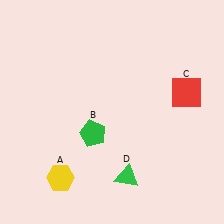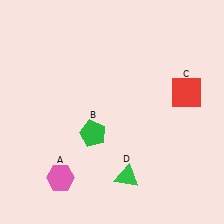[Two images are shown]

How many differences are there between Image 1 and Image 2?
There is 1 difference between the two images.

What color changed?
The hexagon (A) changed from yellow in Image 1 to pink in Image 2.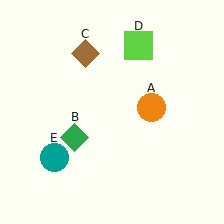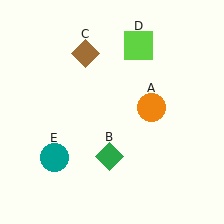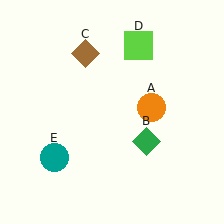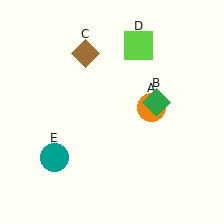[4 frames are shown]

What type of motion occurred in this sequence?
The green diamond (object B) rotated counterclockwise around the center of the scene.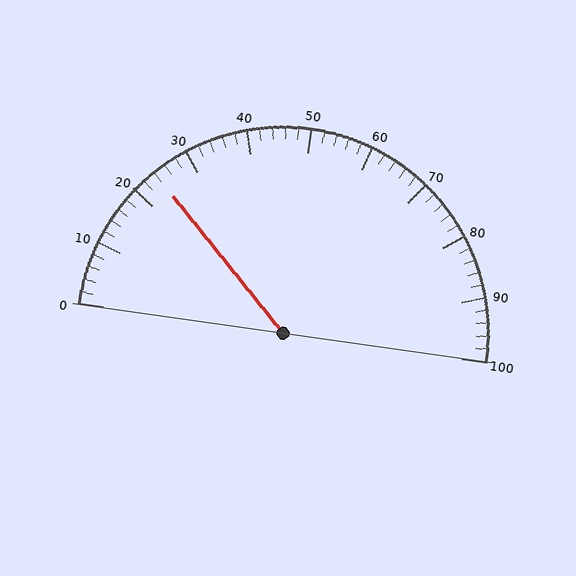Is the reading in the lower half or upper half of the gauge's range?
The reading is in the lower half of the range (0 to 100).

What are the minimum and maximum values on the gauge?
The gauge ranges from 0 to 100.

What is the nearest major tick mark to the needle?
The nearest major tick mark is 20.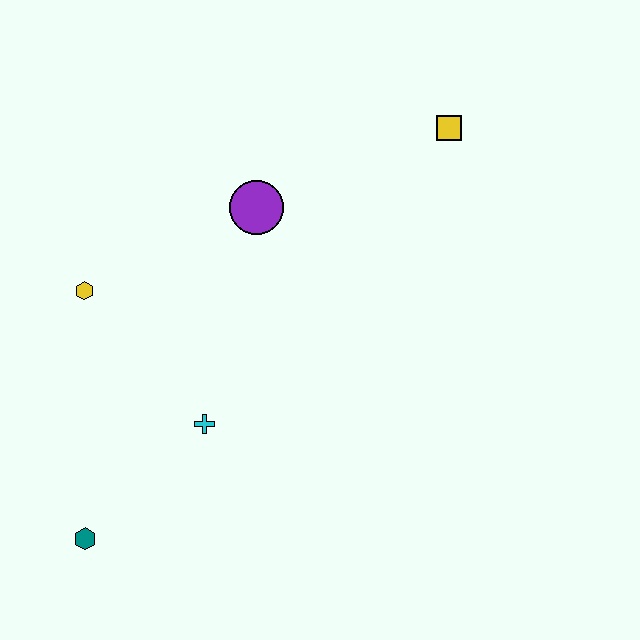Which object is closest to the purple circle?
The yellow hexagon is closest to the purple circle.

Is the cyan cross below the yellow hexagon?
Yes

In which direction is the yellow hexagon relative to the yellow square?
The yellow hexagon is to the left of the yellow square.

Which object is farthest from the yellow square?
The teal hexagon is farthest from the yellow square.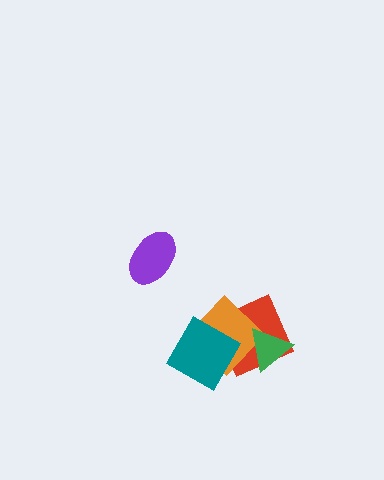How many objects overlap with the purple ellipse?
0 objects overlap with the purple ellipse.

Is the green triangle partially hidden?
No, no other shape covers it.